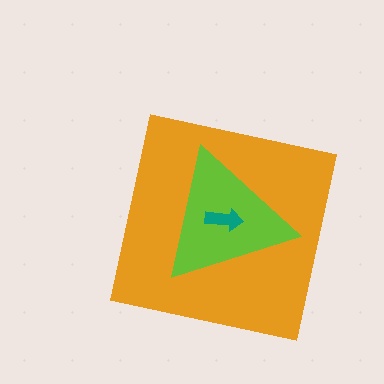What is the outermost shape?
The orange square.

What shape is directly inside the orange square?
The lime triangle.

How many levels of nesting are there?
3.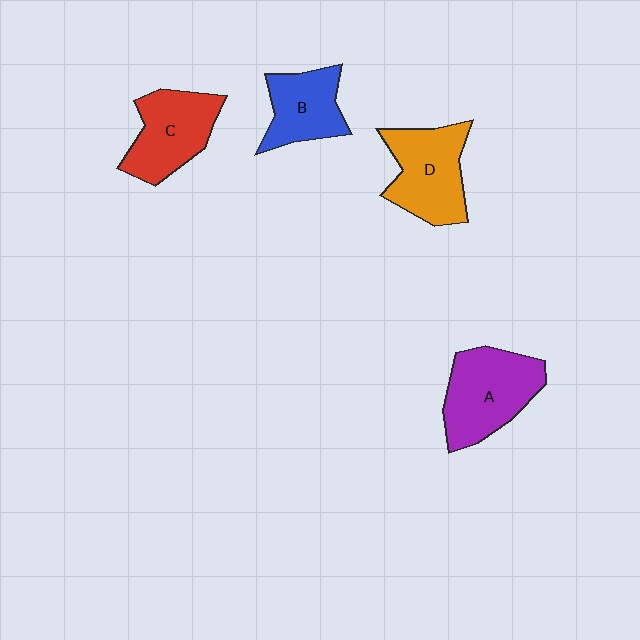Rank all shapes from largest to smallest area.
From largest to smallest: A (purple), D (orange), C (red), B (blue).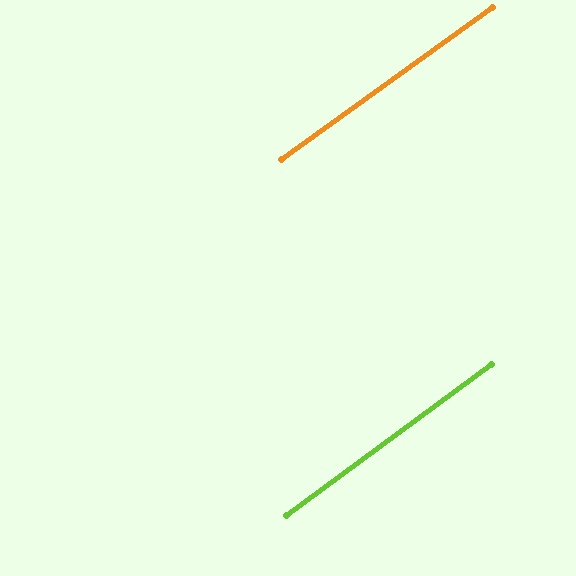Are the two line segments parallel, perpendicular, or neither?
Parallel — their directions differ by only 0.7°.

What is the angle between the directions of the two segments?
Approximately 1 degree.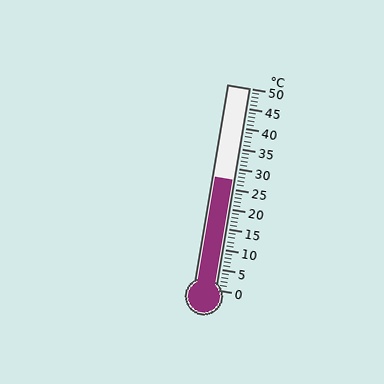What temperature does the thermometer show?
The thermometer shows approximately 27°C.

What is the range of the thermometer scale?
The thermometer scale ranges from 0°C to 50°C.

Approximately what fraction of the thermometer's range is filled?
The thermometer is filled to approximately 55% of its range.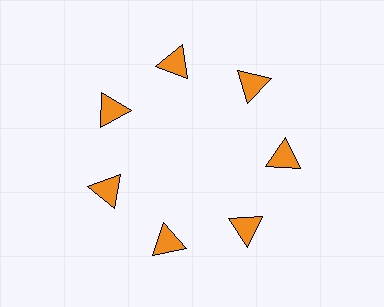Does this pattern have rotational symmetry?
Yes, this pattern has 7-fold rotational symmetry. It looks the same after rotating 51 degrees around the center.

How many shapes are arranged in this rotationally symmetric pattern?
There are 7 shapes, arranged in 7 groups of 1.